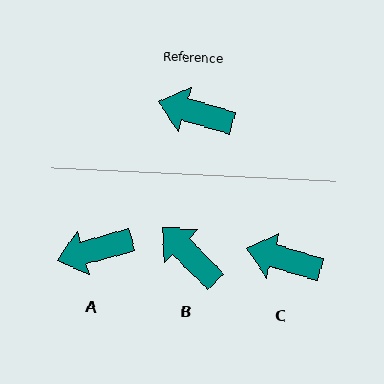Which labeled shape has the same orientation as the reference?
C.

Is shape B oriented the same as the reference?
No, it is off by about 29 degrees.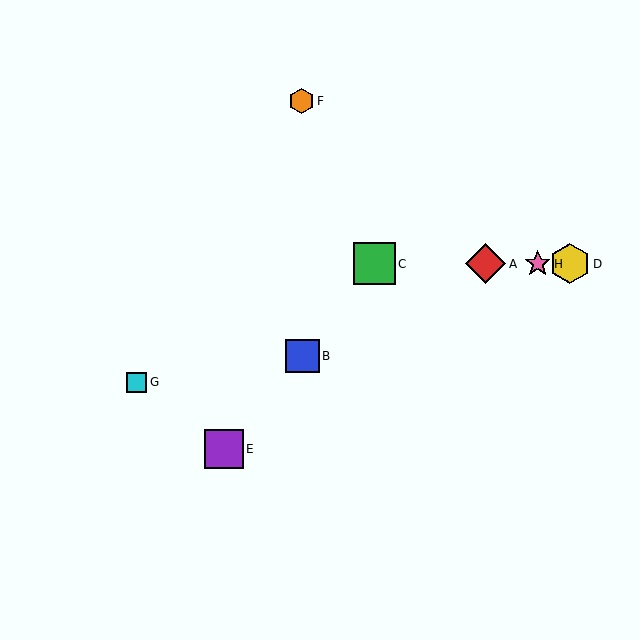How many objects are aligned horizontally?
4 objects (A, C, D, H) are aligned horizontally.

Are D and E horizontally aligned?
No, D is at y≈264 and E is at y≈449.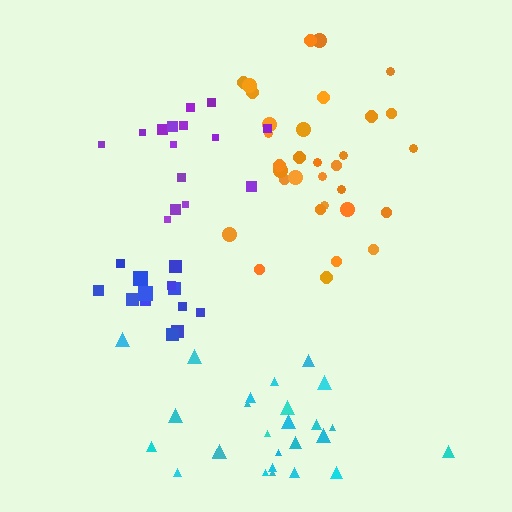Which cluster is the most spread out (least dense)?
Cyan.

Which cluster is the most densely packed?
Blue.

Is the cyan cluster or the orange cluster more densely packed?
Orange.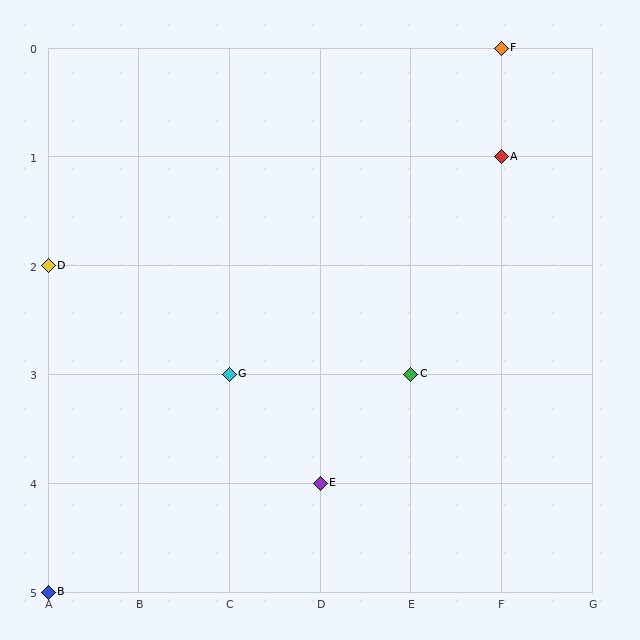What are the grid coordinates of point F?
Point F is at grid coordinates (F, 0).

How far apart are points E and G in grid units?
Points E and G are 1 column and 1 row apart (about 1.4 grid units diagonally).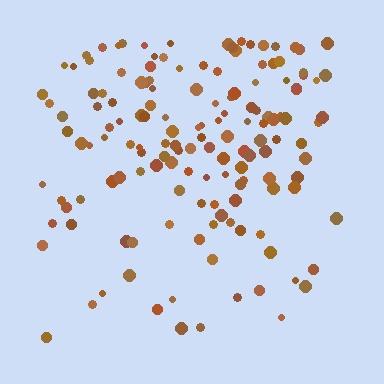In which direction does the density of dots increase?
From bottom to top, with the top side densest.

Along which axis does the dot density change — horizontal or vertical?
Vertical.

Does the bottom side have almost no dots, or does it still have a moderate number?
Still a moderate number, just noticeably fewer than the top.